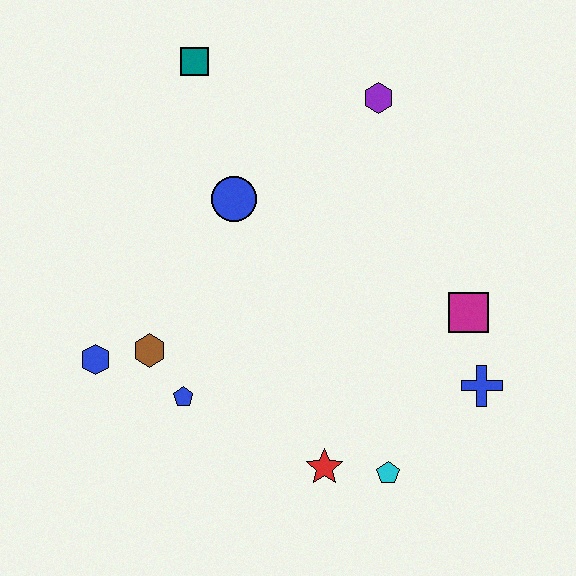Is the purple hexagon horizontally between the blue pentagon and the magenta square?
Yes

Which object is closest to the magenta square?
The blue cross is closest to the magenta square.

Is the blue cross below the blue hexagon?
Yes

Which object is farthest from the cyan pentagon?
The teal square is farthest from the cyan pentagon.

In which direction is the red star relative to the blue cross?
The red star is to the left of the blue cross.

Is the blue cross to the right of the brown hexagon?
Yes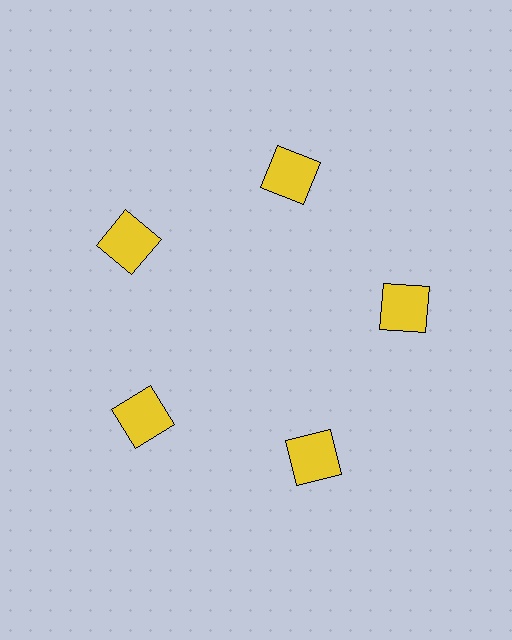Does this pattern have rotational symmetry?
Yes, this pattern has 5-fold rotational symmetry. It looks the same after rotating 72 degrees around the center.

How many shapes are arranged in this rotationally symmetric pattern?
There are 5 shapes, arranged in 5 groups of 1.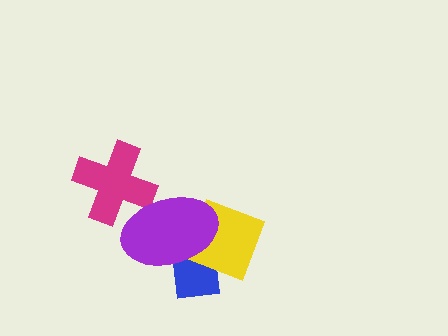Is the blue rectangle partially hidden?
Yes, it is partially covered by another shape.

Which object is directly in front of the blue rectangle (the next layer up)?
The yellow diamond is directly in front of the blue rectangle.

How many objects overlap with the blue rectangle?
2 objects overlap with the blue rectangle.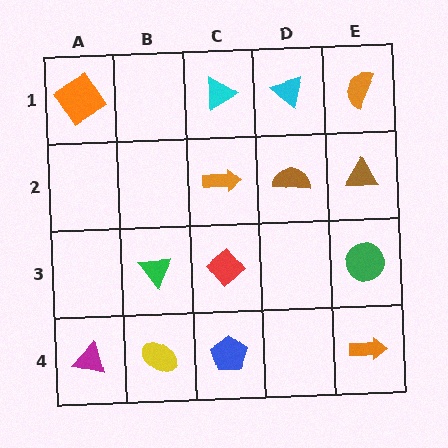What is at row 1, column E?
An orange semicircle.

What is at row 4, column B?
A yellow ellipse.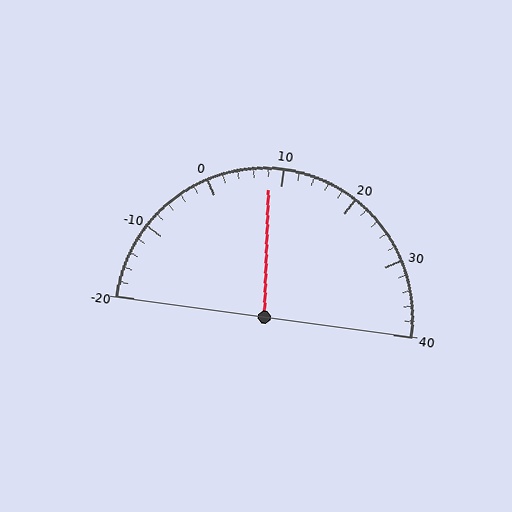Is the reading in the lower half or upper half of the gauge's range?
The reading is in the lower half of the range (-20 to 40).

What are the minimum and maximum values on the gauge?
The gauge ranges from -20 to 40.